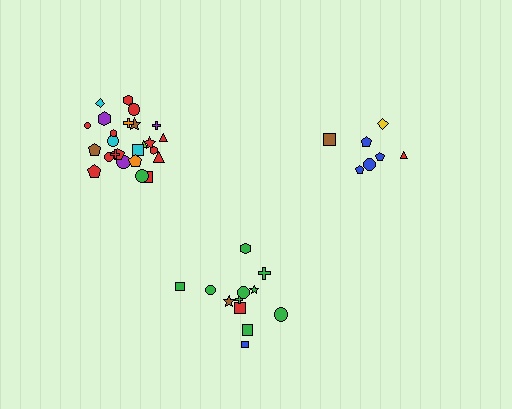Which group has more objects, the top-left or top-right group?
The top-left group.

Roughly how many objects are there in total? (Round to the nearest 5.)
Roughly 45 objects in total.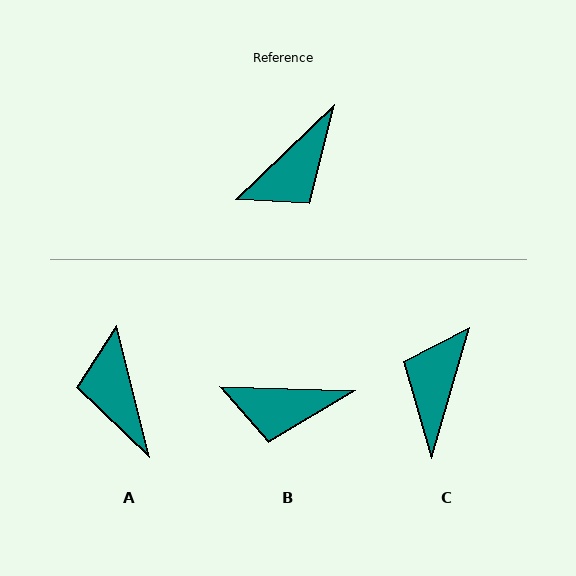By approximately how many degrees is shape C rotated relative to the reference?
Approximately 150 degrees clockwise.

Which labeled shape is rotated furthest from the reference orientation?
C, about 150 degrees away.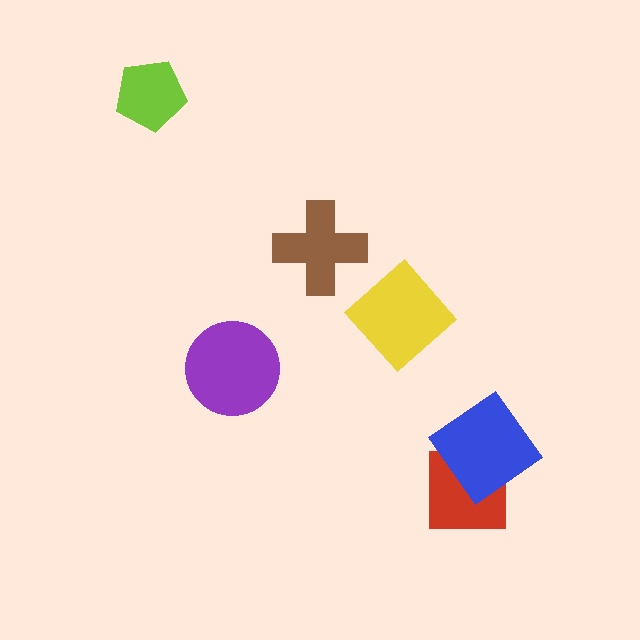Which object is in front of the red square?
The blue diamond is in front of the red square.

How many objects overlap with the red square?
1 object overlaps with the red square.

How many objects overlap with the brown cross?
0 objects overlap with the brown cross.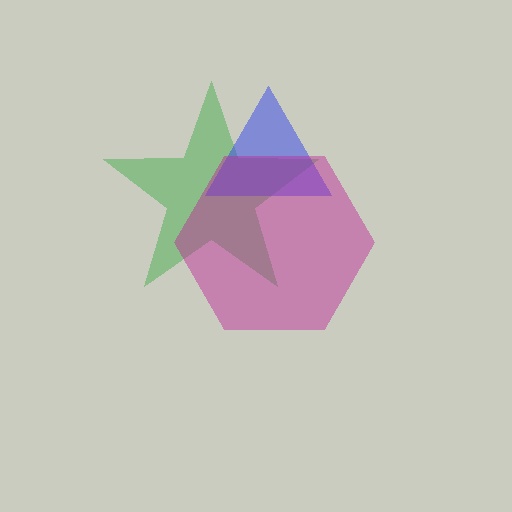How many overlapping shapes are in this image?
There are 3 overlapping shapes in the image.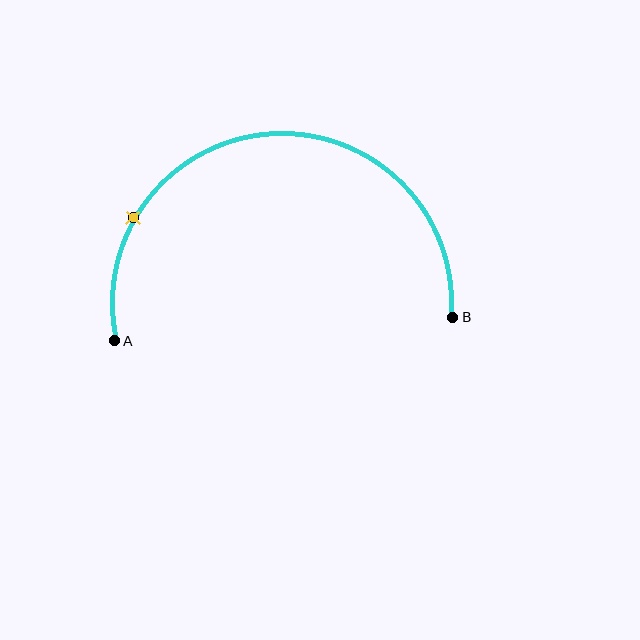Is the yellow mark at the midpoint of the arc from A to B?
No. The yellow mark lies on the arc but is closer to endpoint A. The arc midpoint would be at the point on the curve equidistant along the arc from both A and B.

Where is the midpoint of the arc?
The arc midpoint is the point on the curve farthest from the straight line joining A and B. It sits above that line.